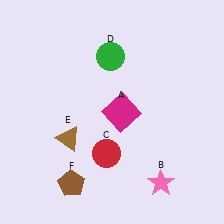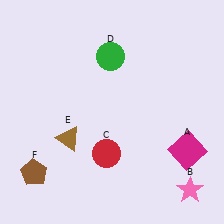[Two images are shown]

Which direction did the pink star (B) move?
The pink star (B) moved right.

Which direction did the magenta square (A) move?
The magenta square (A) moved right.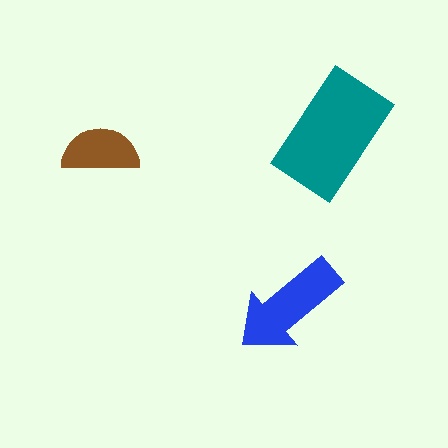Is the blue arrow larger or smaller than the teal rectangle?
Smaller.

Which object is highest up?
The teal rectangle is topmost.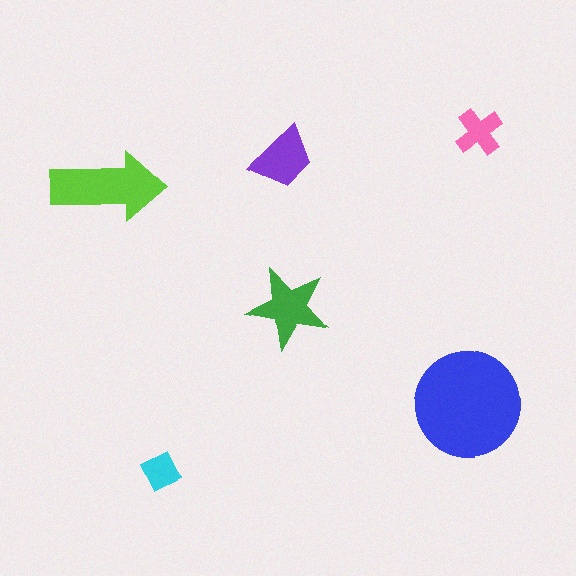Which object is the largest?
The blue circle.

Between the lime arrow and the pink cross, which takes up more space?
The lime arrow.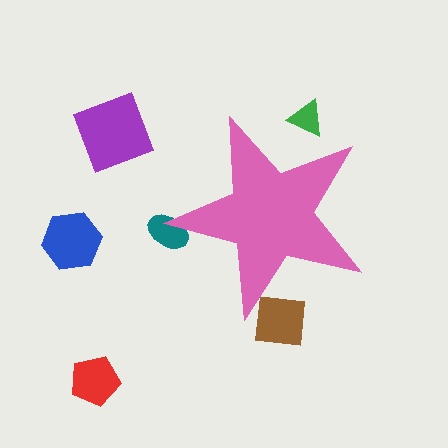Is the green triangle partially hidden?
Yes, the green triangle is partially hidden behind the pink star.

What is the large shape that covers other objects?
A pink star.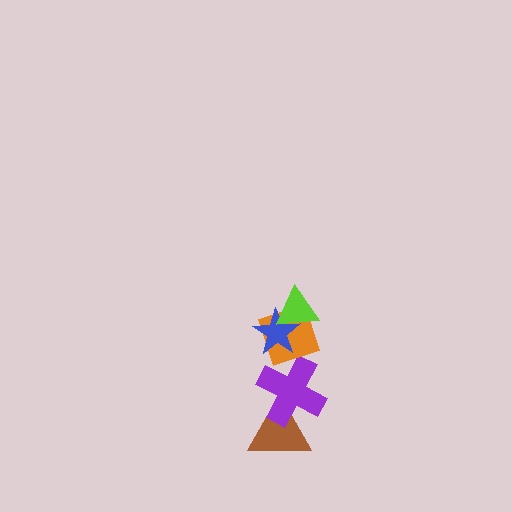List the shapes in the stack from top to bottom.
From top to bottom: the lime triangle, the blue star, the orange diamond, the purple cross, the brown triangle.